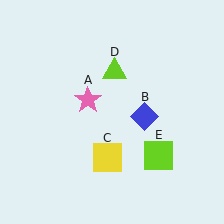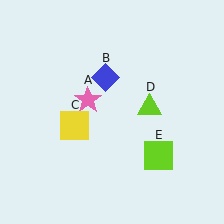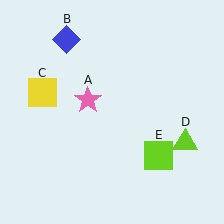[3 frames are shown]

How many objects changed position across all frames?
3 objects changed position: blue diamond (object B), yellow square (object C), lime triangle (object D).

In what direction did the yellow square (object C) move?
The yellow square (object C) moved up and to the left.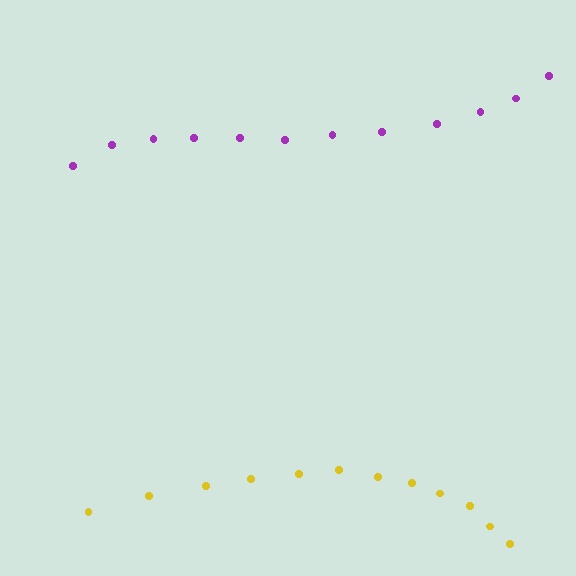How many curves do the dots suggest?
There are 2 distinct paths.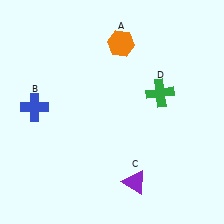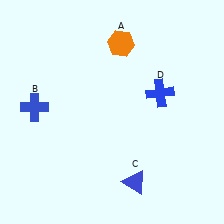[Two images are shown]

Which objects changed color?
C changed from purple to blue. D changed from green to blue.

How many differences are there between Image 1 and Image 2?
There are 2 differences between the two images.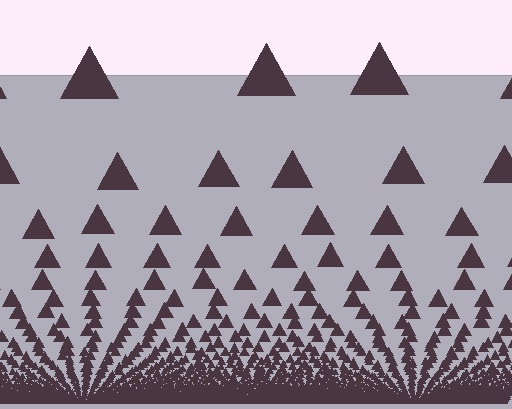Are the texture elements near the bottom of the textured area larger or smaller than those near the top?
Smaller. The gradient is inverted — elements near the bottom are smaller and denser.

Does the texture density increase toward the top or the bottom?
Density increases toward the bottom.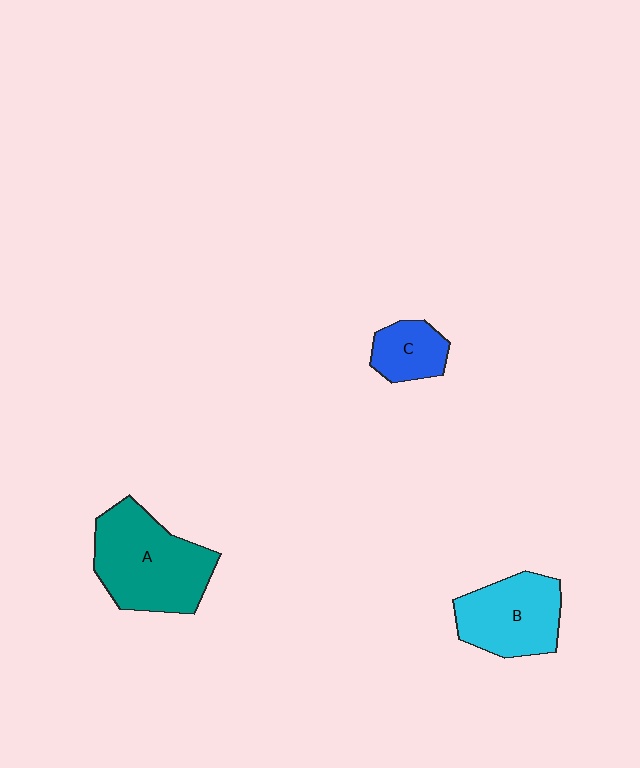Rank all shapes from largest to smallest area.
From largest to smallest: A (teal), B (cyan), C (blue).